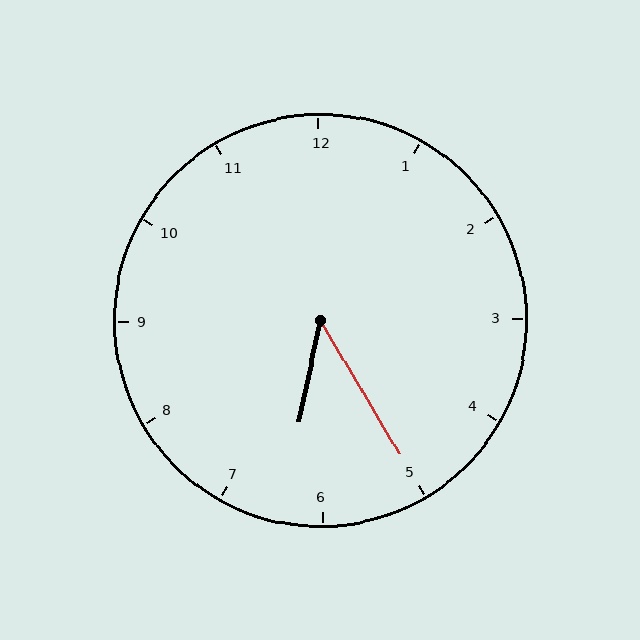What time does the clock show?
6:25.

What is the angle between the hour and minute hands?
Approximately 42 degrees.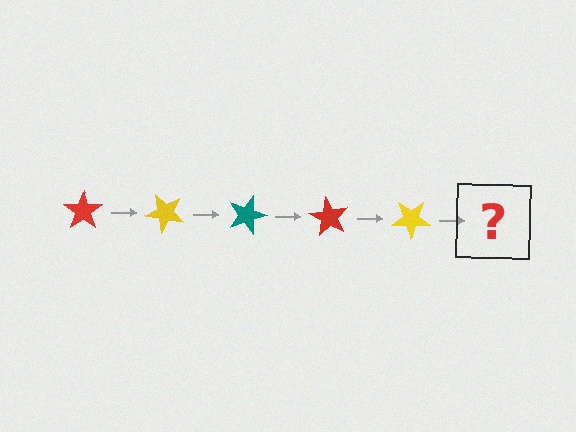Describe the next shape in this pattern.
It should be a teal star, rotated 225 degrees from the start.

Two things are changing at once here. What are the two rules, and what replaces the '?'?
The two rules are that it rotates 45 degrees each step and the color cycles through red, yellow, and teal. The '?' should be a teal star, rotated 225 degrees from the start.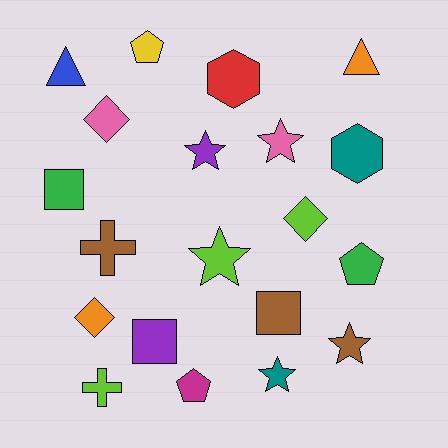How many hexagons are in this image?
There are 2 hexagons.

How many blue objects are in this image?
There is 1 blue object.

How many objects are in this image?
There are 20 objects.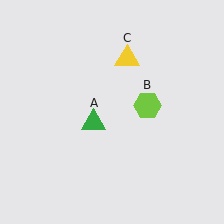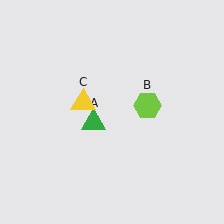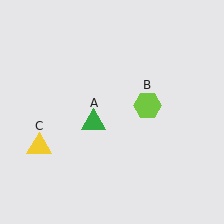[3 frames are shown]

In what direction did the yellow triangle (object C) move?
The yellow triangle (object C) moved down and to the left.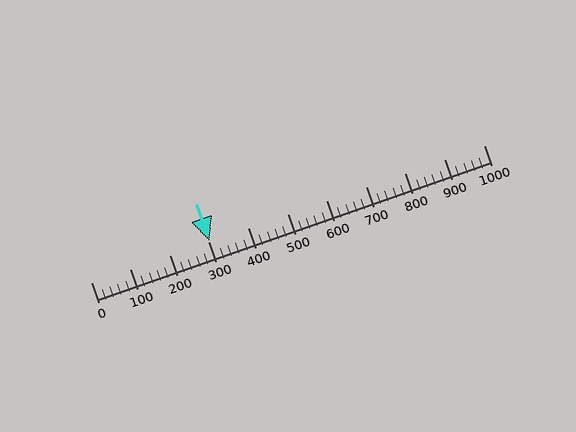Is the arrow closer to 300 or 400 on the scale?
The arrow is closer to 300.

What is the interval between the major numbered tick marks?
The major tick marks are spaced 100 units apart.